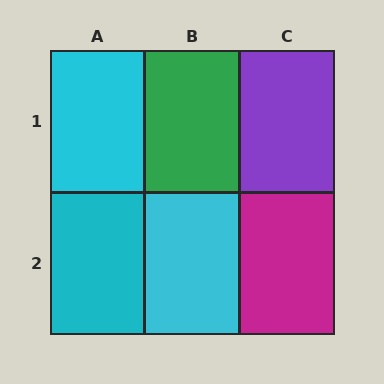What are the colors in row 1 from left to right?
Cyan, green, purple.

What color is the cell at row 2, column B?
Cyan.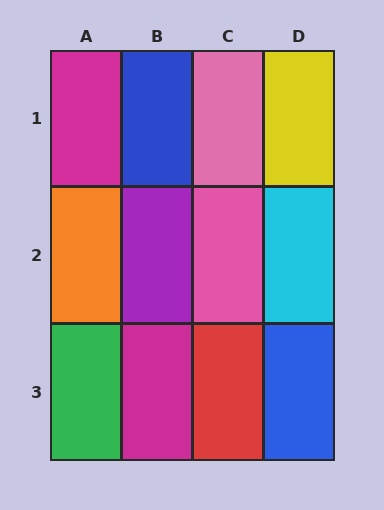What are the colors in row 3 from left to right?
Green, magenta, red, blue.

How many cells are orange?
1 cell is orange.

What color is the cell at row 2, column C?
Pink.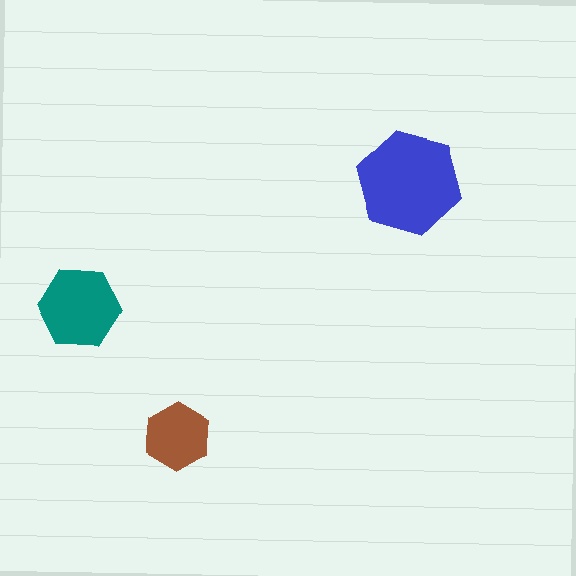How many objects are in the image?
There are 3 objects in the image.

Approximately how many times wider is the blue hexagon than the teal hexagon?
About 1.5 times wider.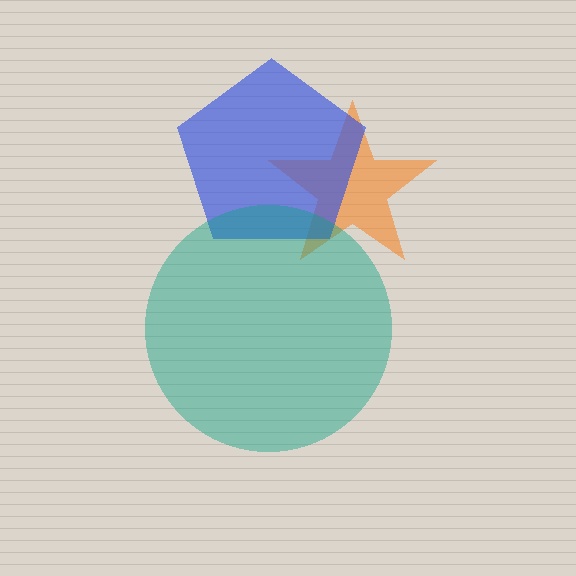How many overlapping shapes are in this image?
There are 3 overlapping shapes in the image.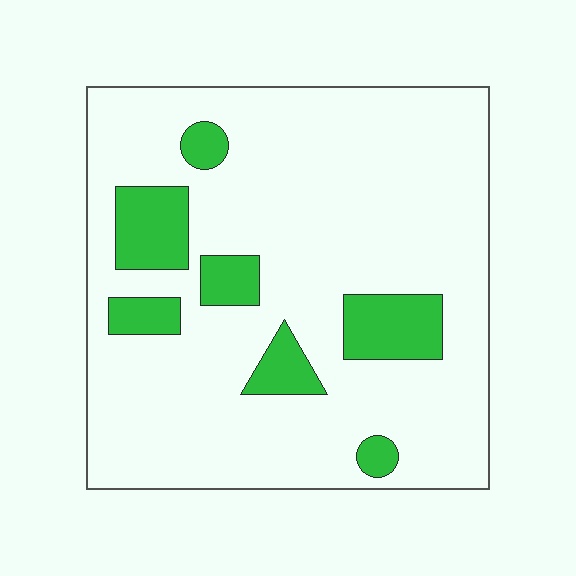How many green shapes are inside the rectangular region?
7.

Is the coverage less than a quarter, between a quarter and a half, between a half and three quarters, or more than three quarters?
Less than a quarter.